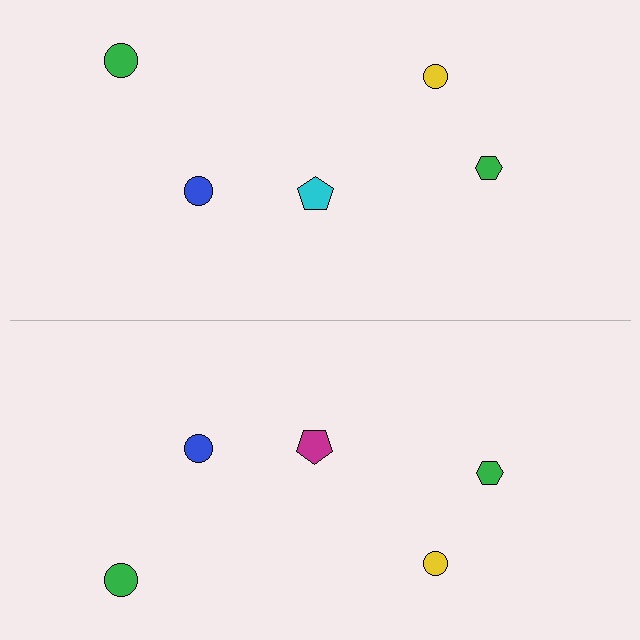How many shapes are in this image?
There are 10 shapes in this image.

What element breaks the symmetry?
The magenta pentagon on the bottom side breaks the symmetry — its mirror counterpart is cyan.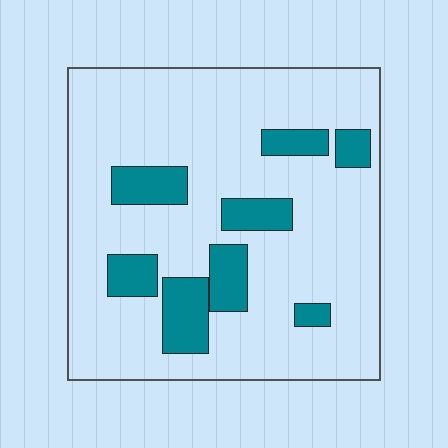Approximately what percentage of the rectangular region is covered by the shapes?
Approximately 20%.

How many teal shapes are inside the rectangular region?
8.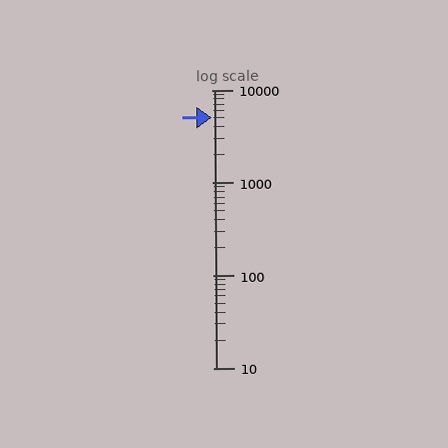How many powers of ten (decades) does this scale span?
The scale spans 3 decades, from 10 to 10000.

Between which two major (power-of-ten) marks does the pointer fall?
The pointer is between 1000 and 10000.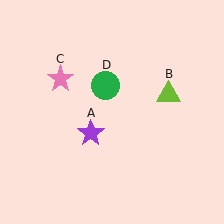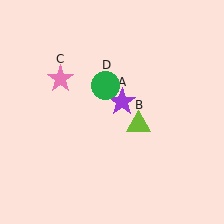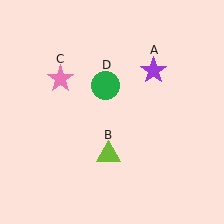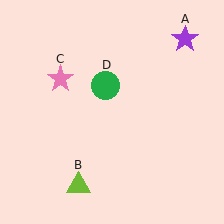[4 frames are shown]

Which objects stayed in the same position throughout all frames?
Pink star (object C) and green circle (object D) remained stationary.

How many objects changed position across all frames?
2 objects changed position: purple star (object A), lime triangle (object B).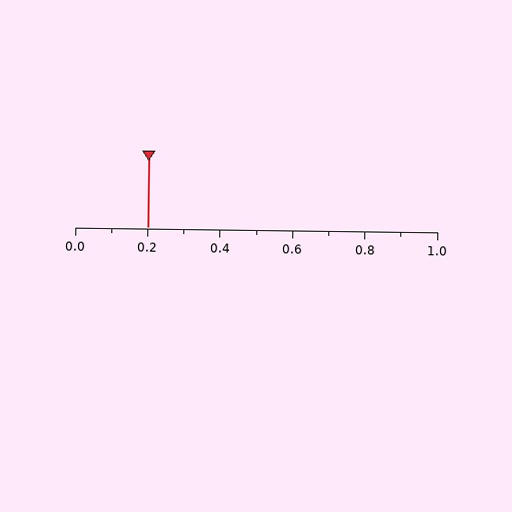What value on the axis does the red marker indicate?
The marker indicates approximately 0.2.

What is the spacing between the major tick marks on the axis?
The major ticks are spaced 0.2 apart.